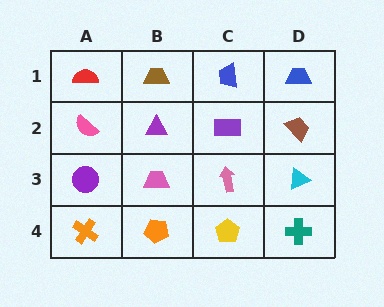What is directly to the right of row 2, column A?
A purple triangle.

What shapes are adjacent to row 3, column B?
A purple triangle (row 2, column B), an orange pentagon (row 4, column B), a purple circle (row 3, column A), a pink arrow (row 3, column C).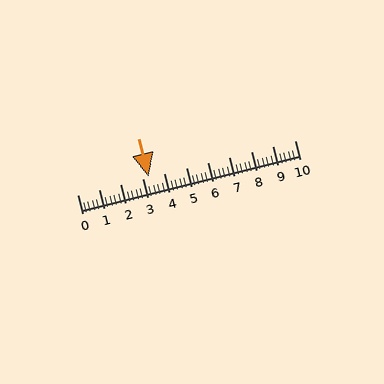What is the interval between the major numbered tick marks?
The major tick marks are spaced 1 units apart.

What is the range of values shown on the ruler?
The ruler shows values from 0 to 10.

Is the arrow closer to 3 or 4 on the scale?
The arrow is closer to 3.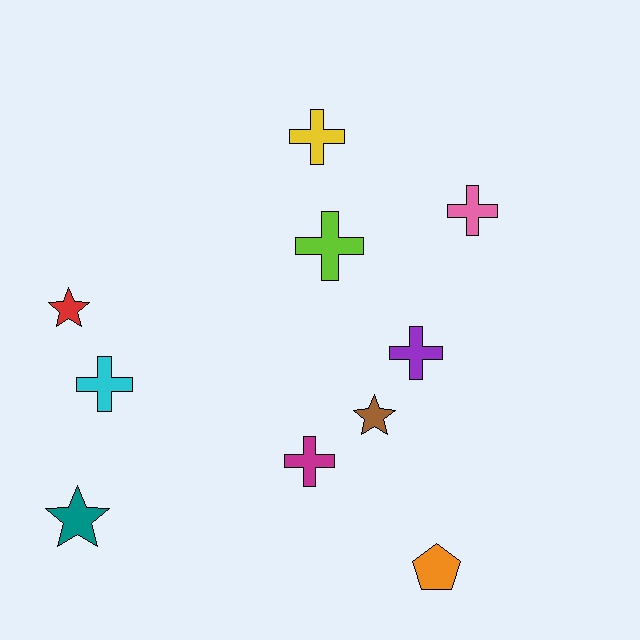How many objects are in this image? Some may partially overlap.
There are 10 objects.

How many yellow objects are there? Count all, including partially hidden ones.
There is 1 yellow object.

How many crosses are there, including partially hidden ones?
There are 6 crosses.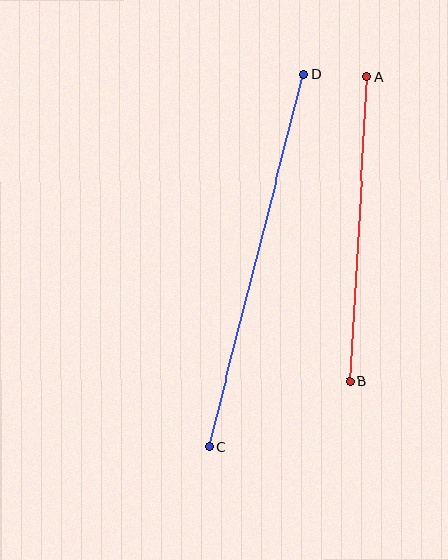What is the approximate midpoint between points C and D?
The midpoint is at approximately (257, 260) pixels.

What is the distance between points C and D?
The distance is approximately 385 pixels.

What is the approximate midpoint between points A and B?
The midpoint is at approximately (358, 229) pixels.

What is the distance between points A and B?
The distance is approximately 305 pixels.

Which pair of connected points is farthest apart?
Points C and D are farthest apart.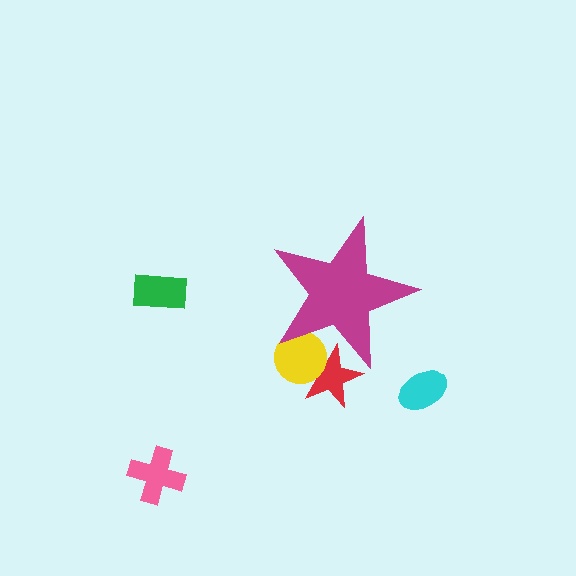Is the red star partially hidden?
Yes, the red star is partially hidden behind the magenta star.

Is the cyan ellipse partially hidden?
No, the cyan ellipse is fully visible.